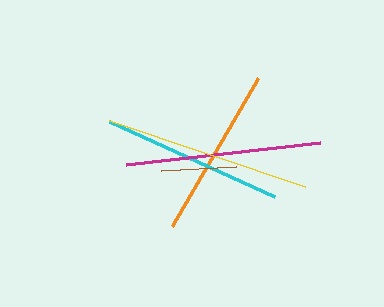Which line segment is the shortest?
The brown line is the shortest at approximately 75 pixels.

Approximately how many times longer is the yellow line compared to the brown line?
The yellow line is approximately 2.7 times the length of the brown line.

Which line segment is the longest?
The yellow line is the longest at approximately 206 pixels.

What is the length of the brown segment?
The brown segment is approximately 75 pixels long.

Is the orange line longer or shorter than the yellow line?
The yellow line is longer than the orange line.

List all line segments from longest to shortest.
From longest to shortest: yellow, magenta, cyan, orange, brown.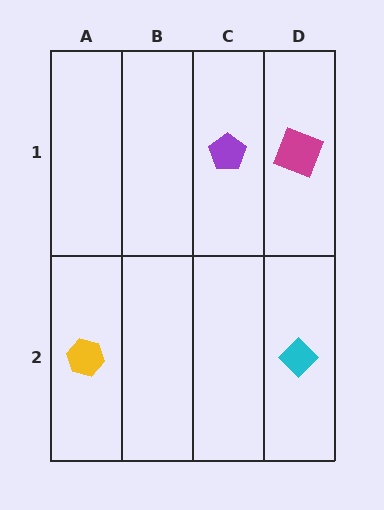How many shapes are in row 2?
2 shapes.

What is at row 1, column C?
A purple pentagon.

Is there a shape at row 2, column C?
No, that cell is empty.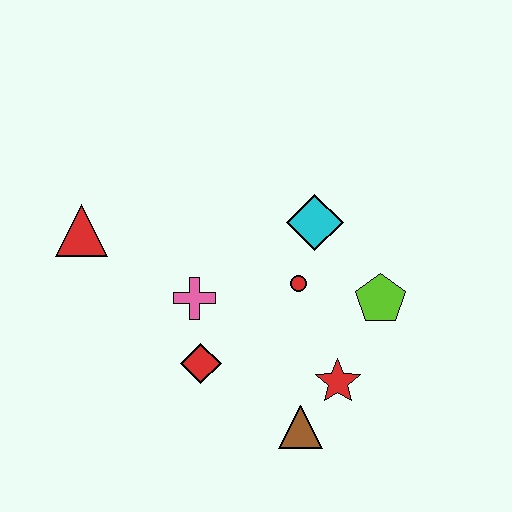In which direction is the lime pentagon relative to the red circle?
The lime pentagon is to the right of the red circle.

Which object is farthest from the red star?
The red triangle is farthest from the red star.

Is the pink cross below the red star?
No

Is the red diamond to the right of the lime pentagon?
No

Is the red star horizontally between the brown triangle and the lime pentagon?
Yes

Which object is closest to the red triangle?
The pink cross is closest to the red triangle.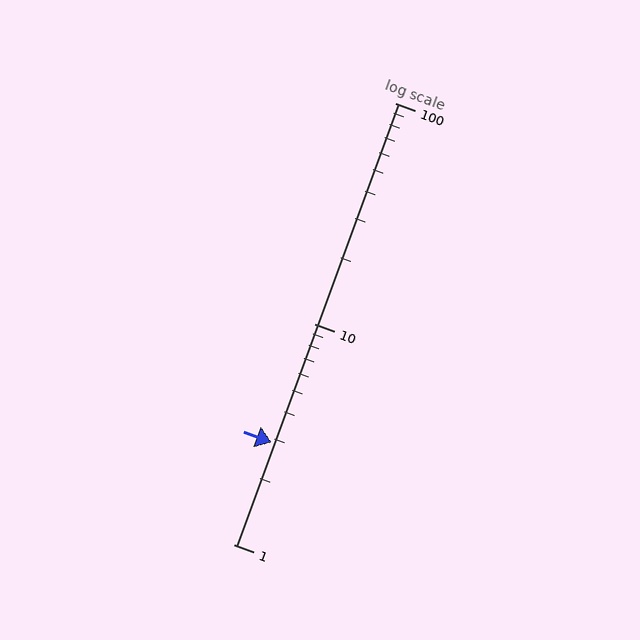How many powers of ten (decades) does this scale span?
The scale spans 2 decades, from 1 to 100.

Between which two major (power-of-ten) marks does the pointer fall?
The pointer is between 1 and 10.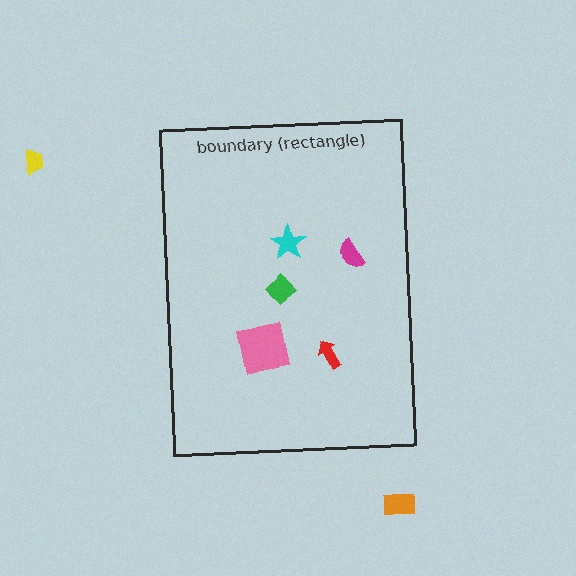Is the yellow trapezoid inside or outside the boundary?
Outside.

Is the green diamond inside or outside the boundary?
Inside.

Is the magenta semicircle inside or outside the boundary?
Inside.